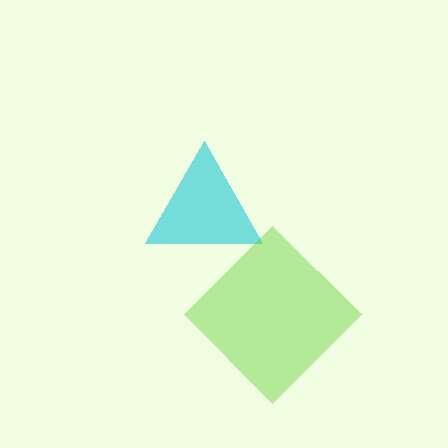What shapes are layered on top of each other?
The layered shapes are: a cyan triangle, a lime diamond.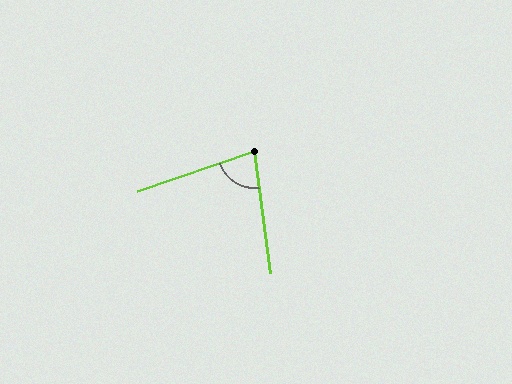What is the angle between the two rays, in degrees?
Approximately 78 degrees.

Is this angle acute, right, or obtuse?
It is acute.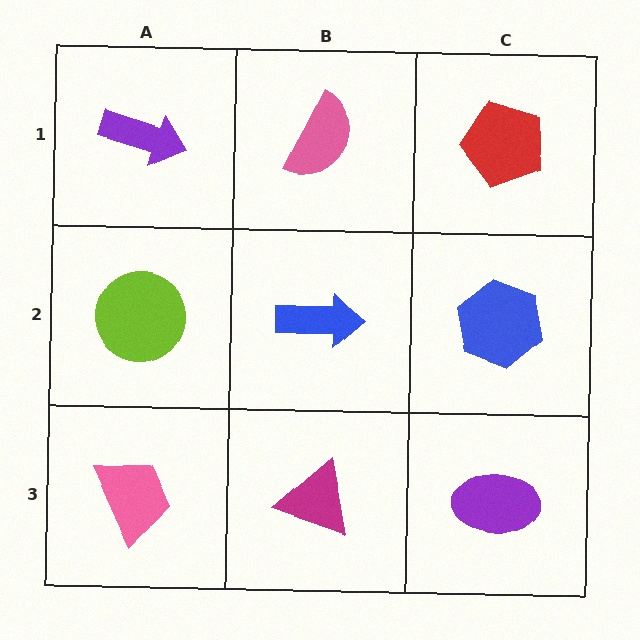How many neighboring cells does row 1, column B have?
3.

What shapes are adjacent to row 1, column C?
A blue hexagon (row 2, column C), a pink semicircle (row 1, column B).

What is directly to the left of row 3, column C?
A magenta triangle.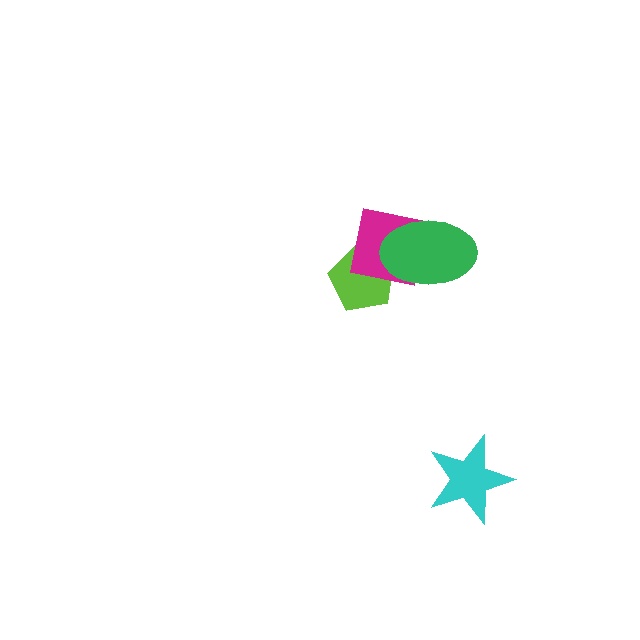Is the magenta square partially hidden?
Yes, it is partially covered by another shape.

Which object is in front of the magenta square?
The green ellipse is in front of the magenta square.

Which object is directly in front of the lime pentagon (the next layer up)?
The magenta square is directly in front of the lime pentagon.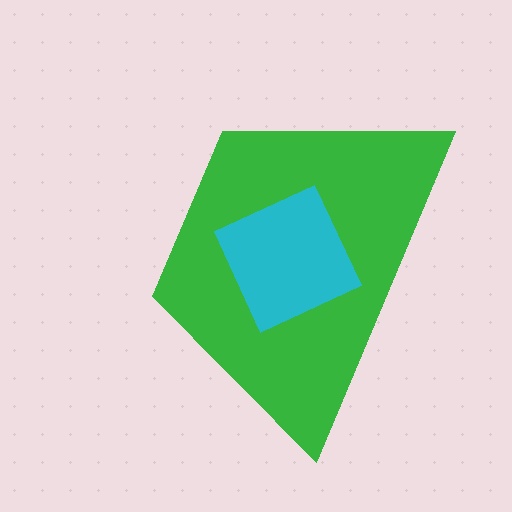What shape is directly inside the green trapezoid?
The cyan diamond.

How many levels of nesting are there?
2.